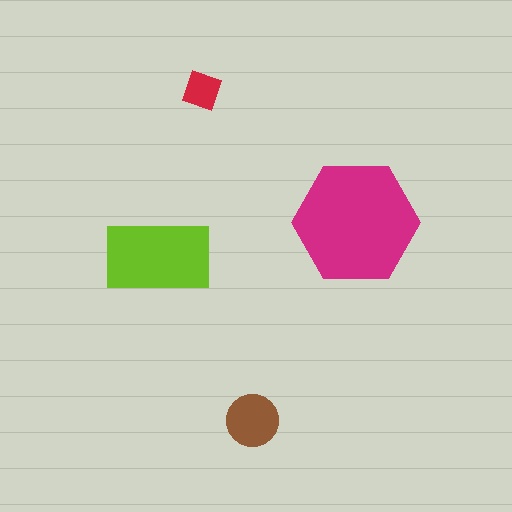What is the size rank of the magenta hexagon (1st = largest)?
1st.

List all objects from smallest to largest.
The red square, the brown circle, the lime rectangle, the magenta hexagon.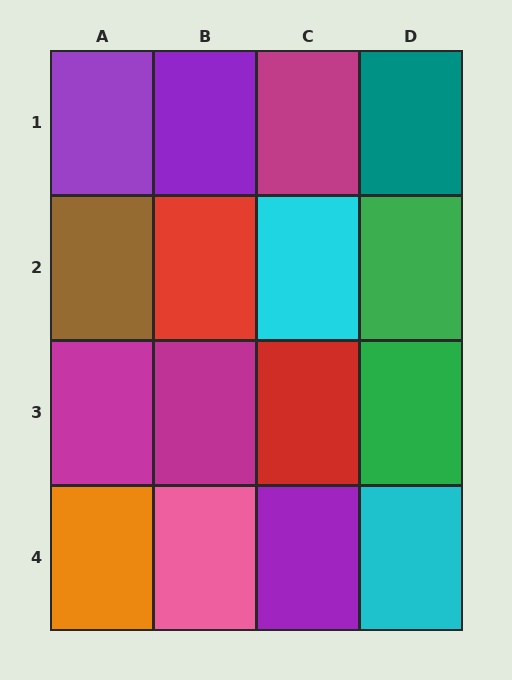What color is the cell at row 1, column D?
Teal.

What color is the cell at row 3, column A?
Magenta.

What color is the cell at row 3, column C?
Red.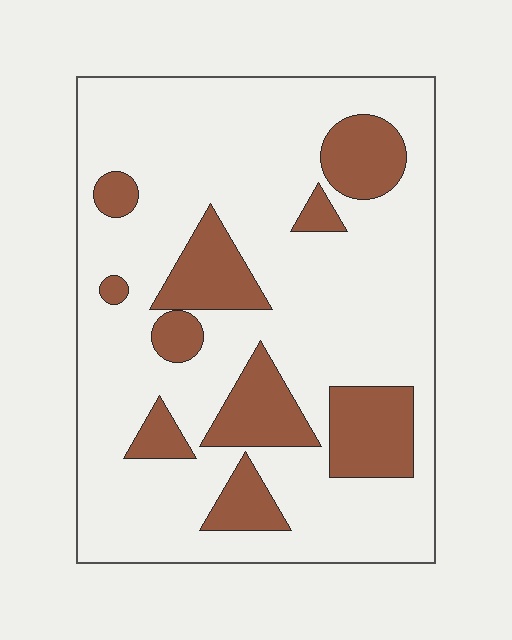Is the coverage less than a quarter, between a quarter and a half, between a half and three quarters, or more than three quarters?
Less than a quarter.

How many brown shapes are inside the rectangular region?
10.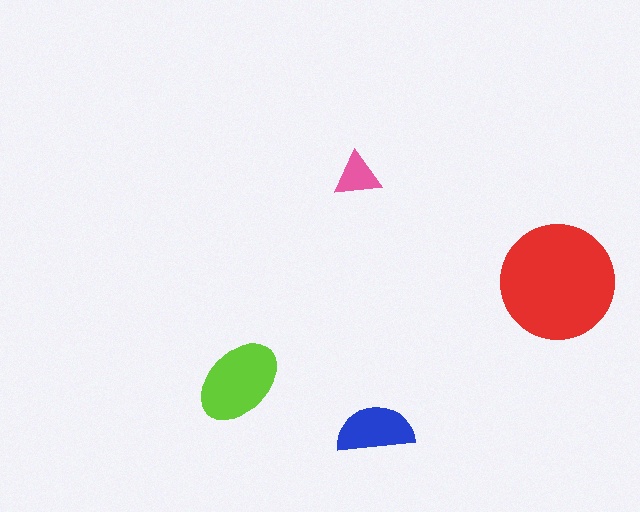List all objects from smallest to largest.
The pink triangle, the blue semicircle, the lime ellipse, the red circle.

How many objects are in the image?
There are 4 objects in the image.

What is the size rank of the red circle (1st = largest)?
1st.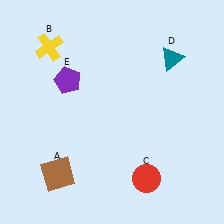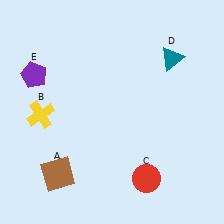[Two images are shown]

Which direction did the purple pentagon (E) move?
The purple pentagon (E) moved left.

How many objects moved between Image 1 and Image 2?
2 objects moved between the two images.